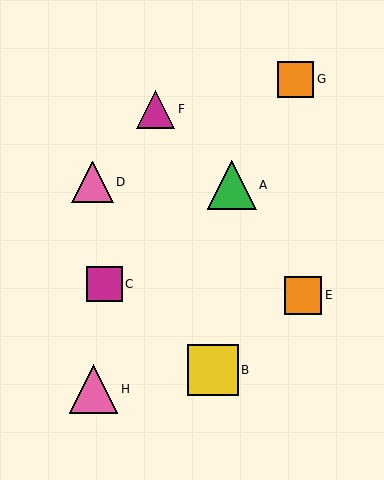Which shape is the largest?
The yellow square (labeled B) is the largest.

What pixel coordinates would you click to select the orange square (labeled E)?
Click at (303, 295) to select the orange square E.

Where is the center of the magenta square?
The center of the magenta square is at (104, 284).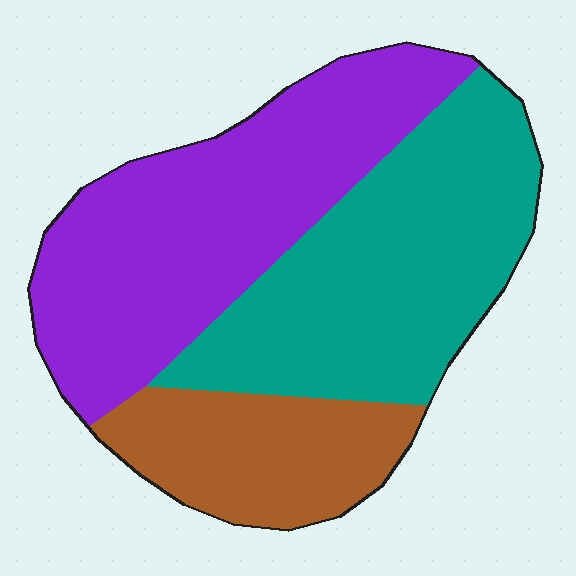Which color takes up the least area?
Brown, at roughly 20%.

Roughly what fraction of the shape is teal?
Teal takes up about two fifths (2/5) of the shape.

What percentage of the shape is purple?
Purple covers about 40% of the shape.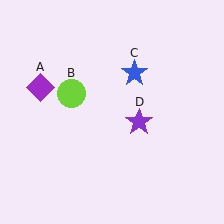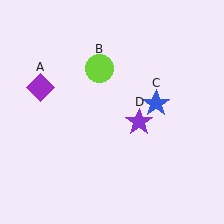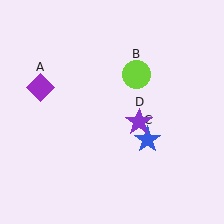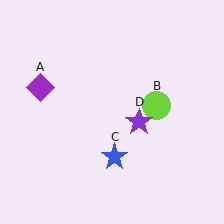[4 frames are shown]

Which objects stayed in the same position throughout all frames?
Purple diamond (object A) and purple star (object D) remained stationary.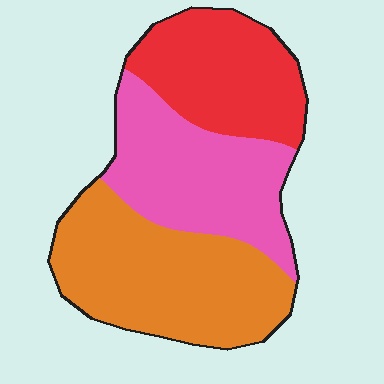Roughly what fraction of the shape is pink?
Pink covers about 30% of the shape.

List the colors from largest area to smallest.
From largest to smallest: orange, pink, red.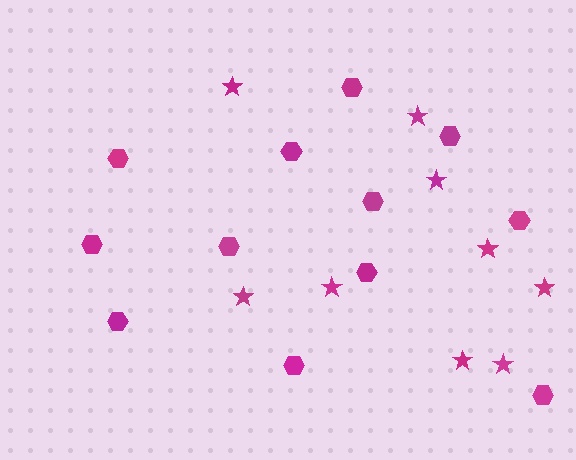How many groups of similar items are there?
There are 2 groups: one group of stars (9) and one group of hexagons (12).